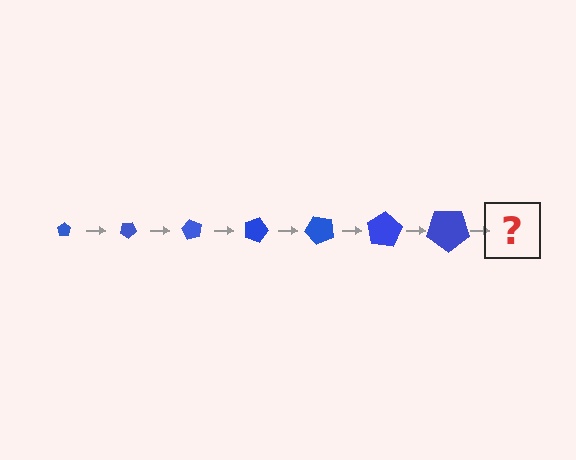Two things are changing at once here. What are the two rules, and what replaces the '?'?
The two rules are that the pentagon grows larger each step and it rotates 30 degrees each step. The '?' should be a pentagon, larger than the previous one and rotated 210 degrees from the start.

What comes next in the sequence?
The next element should be a pentagon, larger than the previous one and rotated 210 degrees from the start.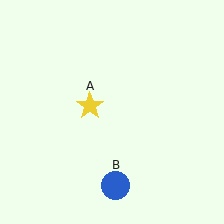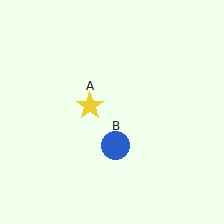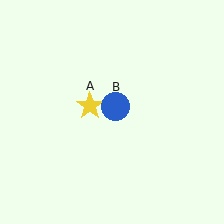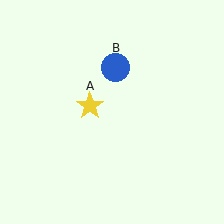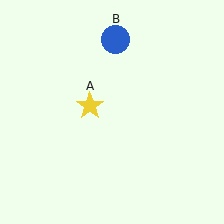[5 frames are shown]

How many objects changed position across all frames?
1 object changed position: blue circle (object B).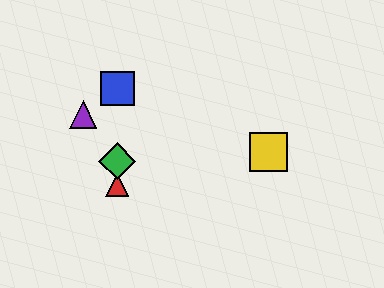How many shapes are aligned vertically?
3 shapes (the red triangle, the blue square, the green diamond) are aligned vertically.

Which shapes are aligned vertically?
The red triangle, the blue square, the green diamond are aligned vertically.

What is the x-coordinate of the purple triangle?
The purple triangle is at x≈83.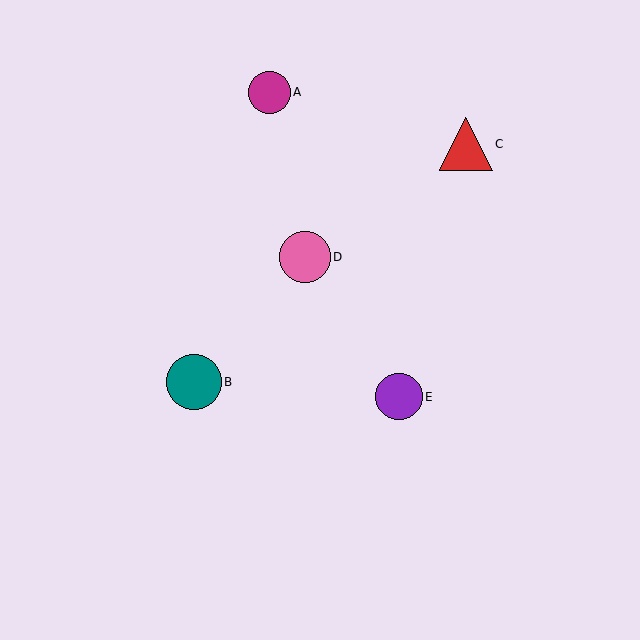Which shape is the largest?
The teal circle (labeled B) is the largest.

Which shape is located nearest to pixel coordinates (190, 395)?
The teal circle (labeled B) at (194, 382) is nearest to that location.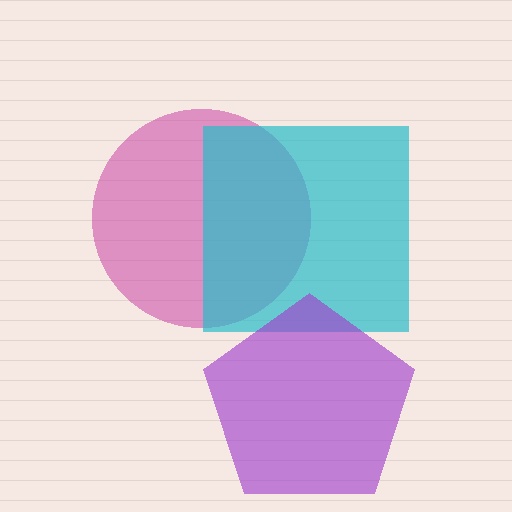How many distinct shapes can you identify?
There are 3 distinct shapes: a magenta circle, a cyan square, a purple pentagon.